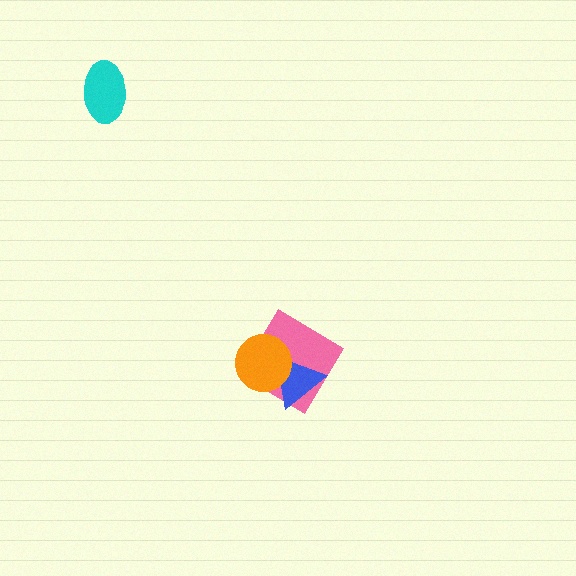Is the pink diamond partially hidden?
Yes, it is partially covered by another shape.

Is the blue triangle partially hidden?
Yes, it is partially covered by another shape.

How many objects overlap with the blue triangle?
2 objects overlap with the blue triangle.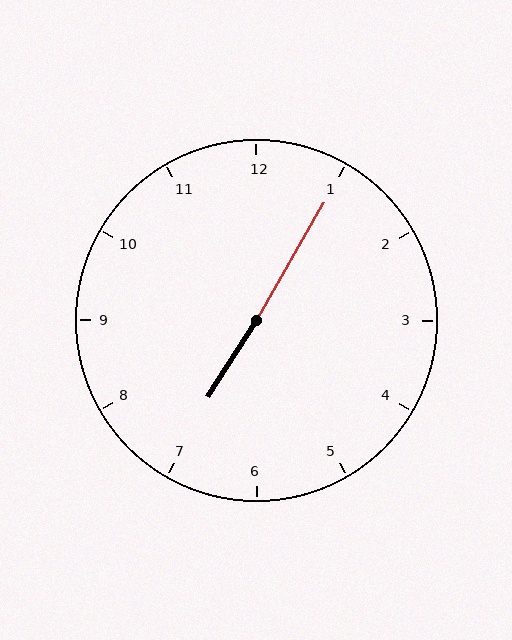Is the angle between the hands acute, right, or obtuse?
It is obtuse.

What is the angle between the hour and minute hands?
Approximately 178 degrees.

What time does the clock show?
7:05.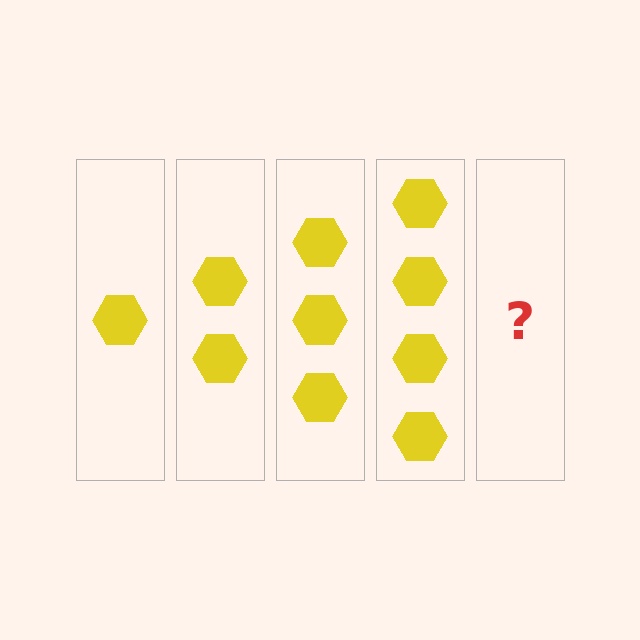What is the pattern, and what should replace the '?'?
The pattern is that each step adds one more hexagon. The '?' should be 5 hexagons.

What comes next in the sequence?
The next element should be 5 hexagons.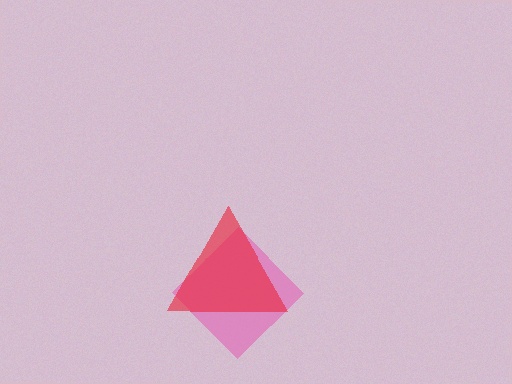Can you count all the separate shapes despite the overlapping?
Yes, there are 2 separate shapes.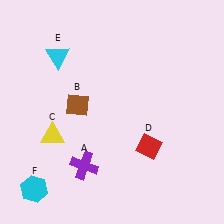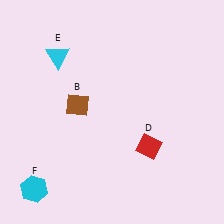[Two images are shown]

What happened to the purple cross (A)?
The purple cross (A) was removed in Image 2. It was in the bottom-left area of Image 1.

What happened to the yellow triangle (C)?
The yellow triangle (C) was removed in Image 2. It was in the bottom-left area of Image 1.